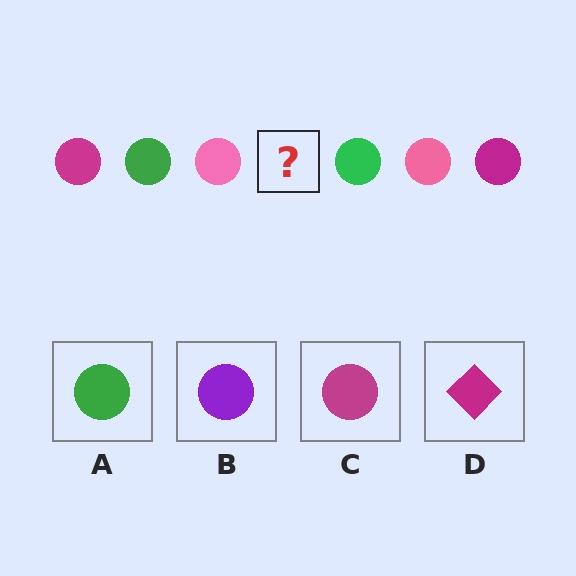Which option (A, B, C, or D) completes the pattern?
C.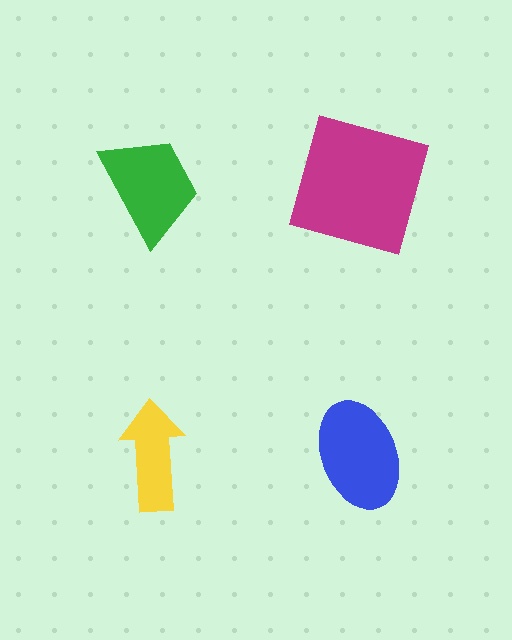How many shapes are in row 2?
2 shapes.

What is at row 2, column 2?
A blue ellipse.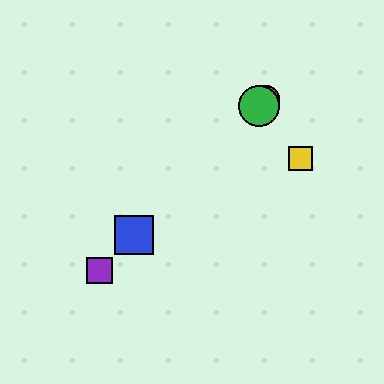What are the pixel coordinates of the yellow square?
The yellow square is at (300, 158).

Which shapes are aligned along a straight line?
The red circle, the blue square, the green circle, the purple square are aligned along a straight line.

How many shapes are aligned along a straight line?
4 shapes (the red circle, the blue square, the green circle, the purple square) are aligned along a straight line.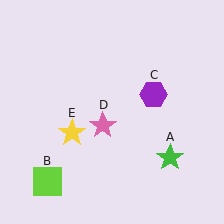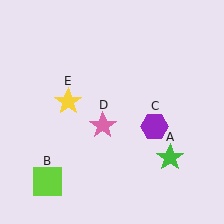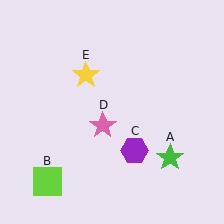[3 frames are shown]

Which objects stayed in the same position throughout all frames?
Green star (object A) and lime square (object B) and pink star (object D) remained stationary.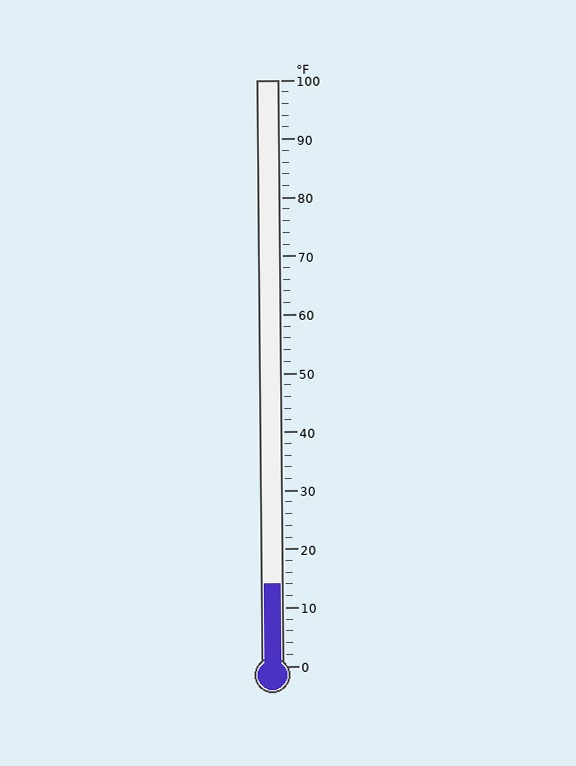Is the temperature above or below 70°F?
The temperature is below 70°F.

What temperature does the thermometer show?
The thermometer shows approximately 14°F.